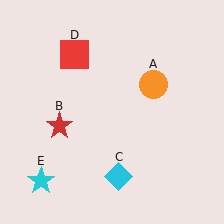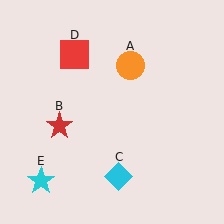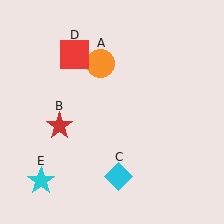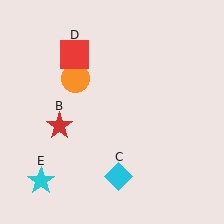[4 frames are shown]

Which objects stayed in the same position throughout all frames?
Red star (object B) and cyan diamond (object C) and red square (object D) and cyan star (object E) remained stationary.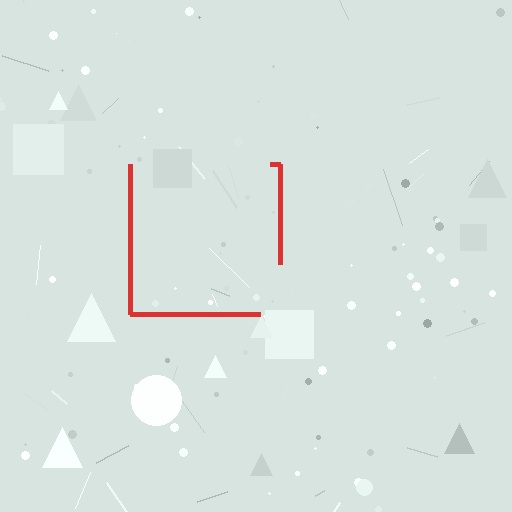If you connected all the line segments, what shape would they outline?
They would outline a square.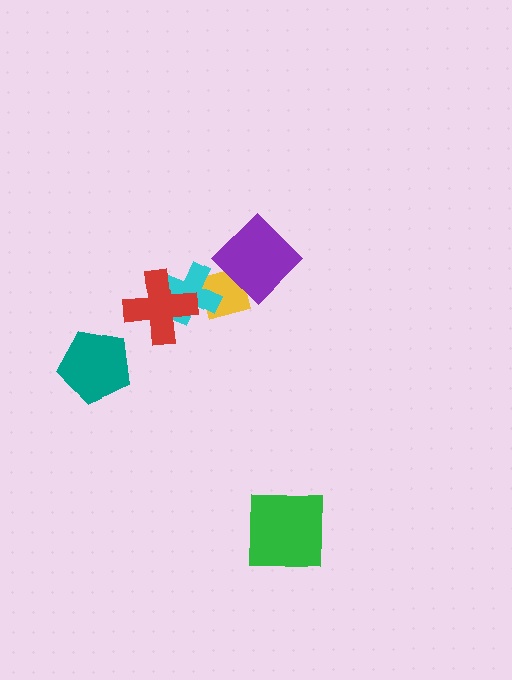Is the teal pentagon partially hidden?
No, no other shape covers it.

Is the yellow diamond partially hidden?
Yes, it is partially covered by another shape.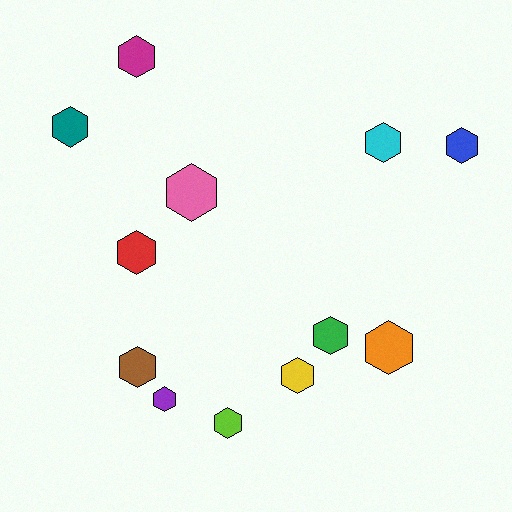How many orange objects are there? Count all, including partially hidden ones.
There is 1 orange object.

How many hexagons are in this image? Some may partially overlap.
There are 12 hexagons.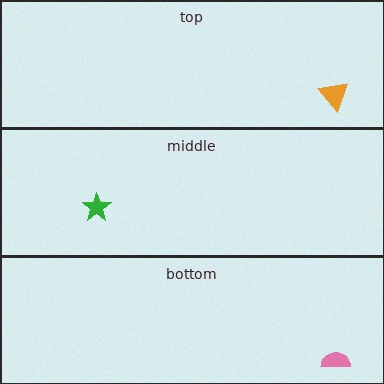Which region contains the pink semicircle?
The bottom region.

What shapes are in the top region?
The orange triangle.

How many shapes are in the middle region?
1.